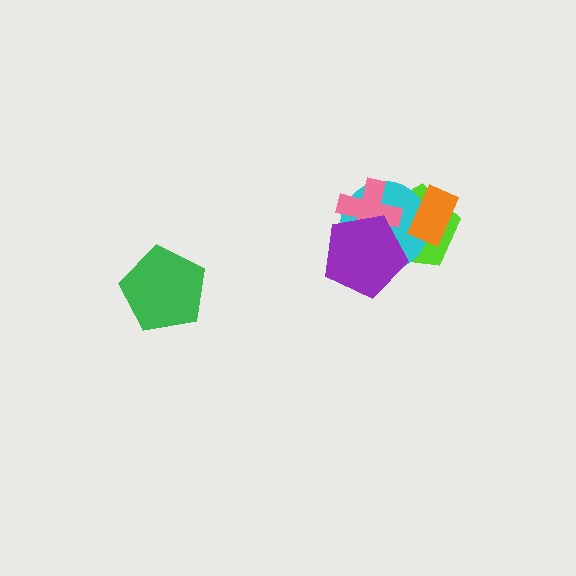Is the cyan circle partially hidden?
Yes, it is partially covered by another shape.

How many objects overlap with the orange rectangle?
2 objects overlap with the orange rectangle.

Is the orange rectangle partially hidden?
No, no other shape covers it.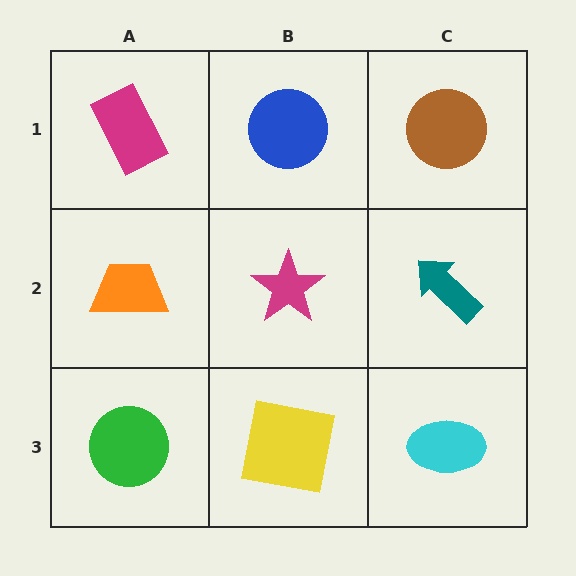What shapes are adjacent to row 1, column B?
A magenta star (row 2, column B), a magenta rectangle (row 1, column A), a brown circle (row 1, column C).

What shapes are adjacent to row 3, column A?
An orange trapezoid (row 2, column A), a yellow square (row 3, column B).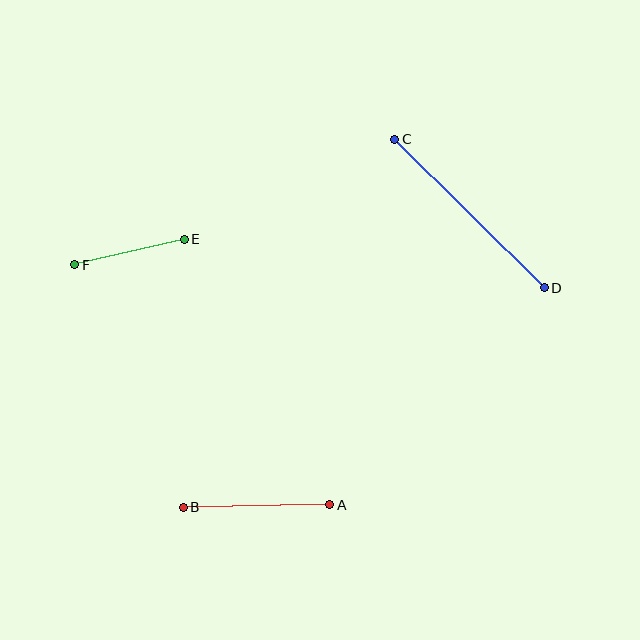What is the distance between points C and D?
The distance is approximately 211 pixels.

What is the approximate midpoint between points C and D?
The midpoint is at approximately (469, 213) pixels.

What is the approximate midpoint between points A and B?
The midpoint is at approximately (257, 506) pixels.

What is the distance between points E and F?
The distance is approximately 112 pixels.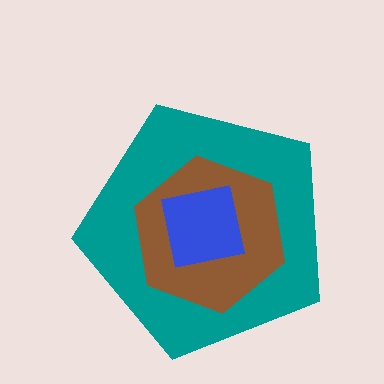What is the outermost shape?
The teal pentagon.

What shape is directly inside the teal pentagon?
The brown hexagon.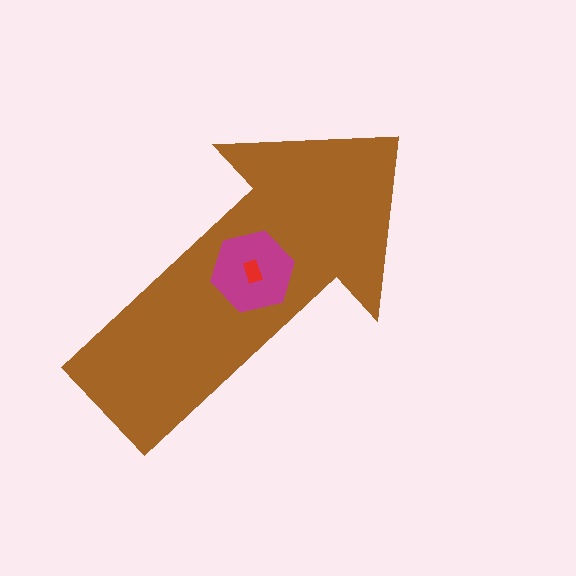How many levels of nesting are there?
3.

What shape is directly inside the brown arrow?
The magenta hexagon.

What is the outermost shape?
The brown arrow.